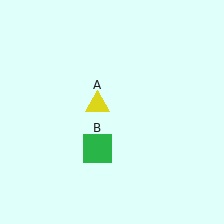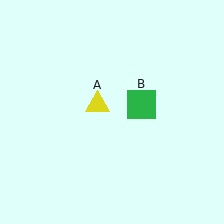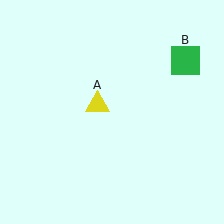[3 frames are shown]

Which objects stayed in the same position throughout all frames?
Yellow triangle (object A) remained stationary.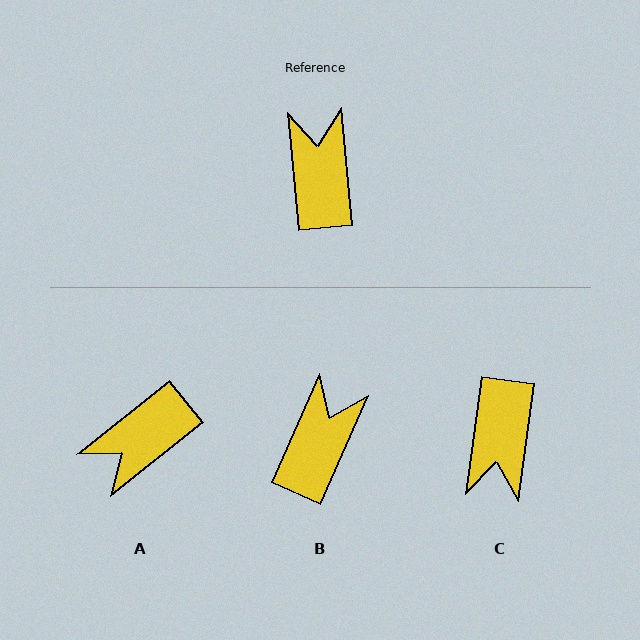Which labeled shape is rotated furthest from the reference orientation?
C, about 167 degrees away.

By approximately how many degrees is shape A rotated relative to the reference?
Approximately 123 degrees counter-clockwise.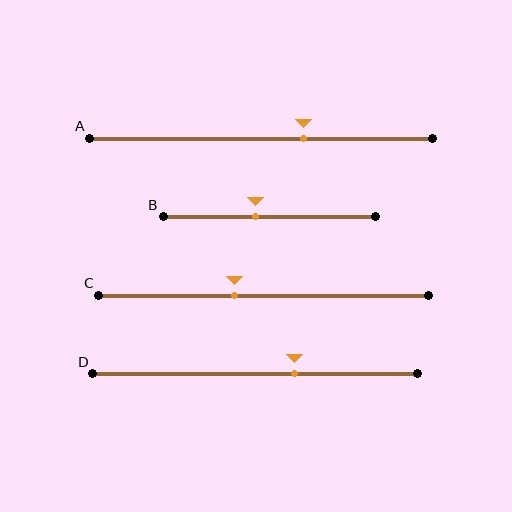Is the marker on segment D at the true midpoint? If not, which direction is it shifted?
No, the marker on segment D is shifted to the right by about 12% of the segment length.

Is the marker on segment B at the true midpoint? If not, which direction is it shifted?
No, the marker on segment B is shifted to the left by about 7% of the segment length.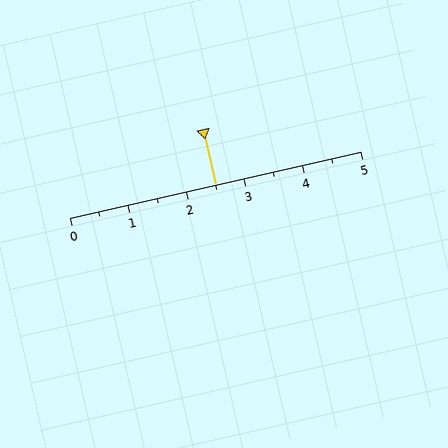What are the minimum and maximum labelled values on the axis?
The axis runs from 0 to 5.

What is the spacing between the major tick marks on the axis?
The major ticks are spaced 1 apart.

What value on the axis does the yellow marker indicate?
The marker indicates approximately 2.5.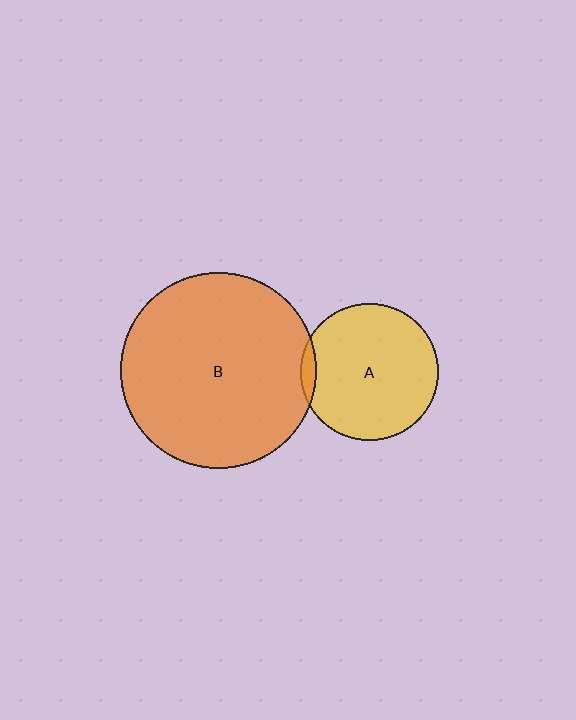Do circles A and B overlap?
Yes.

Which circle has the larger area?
Circle B (orange).